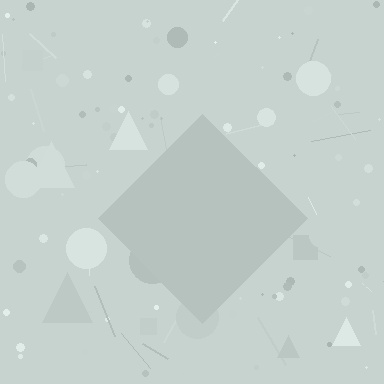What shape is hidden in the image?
A diamond is hidden in the image.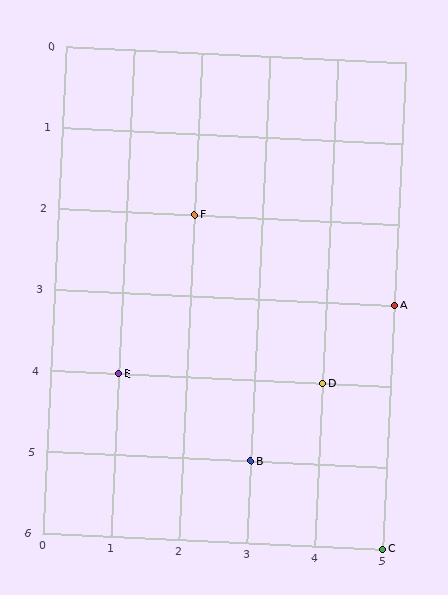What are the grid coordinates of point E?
Point E is at grid coordinates (1, 4).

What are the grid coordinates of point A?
Point A is at grid coordinates (5, 3).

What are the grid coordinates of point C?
Point C is at grid coordinates (5, 6).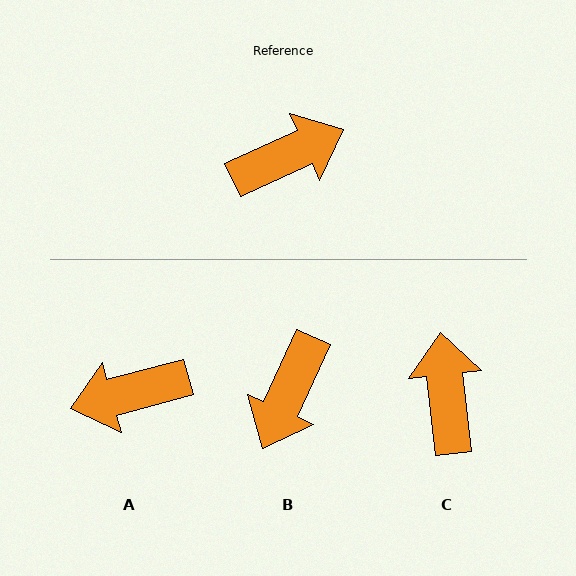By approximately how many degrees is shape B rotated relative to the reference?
Approximately 139 degrees clockwise.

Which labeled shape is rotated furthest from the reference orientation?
A, about 170 degrees away.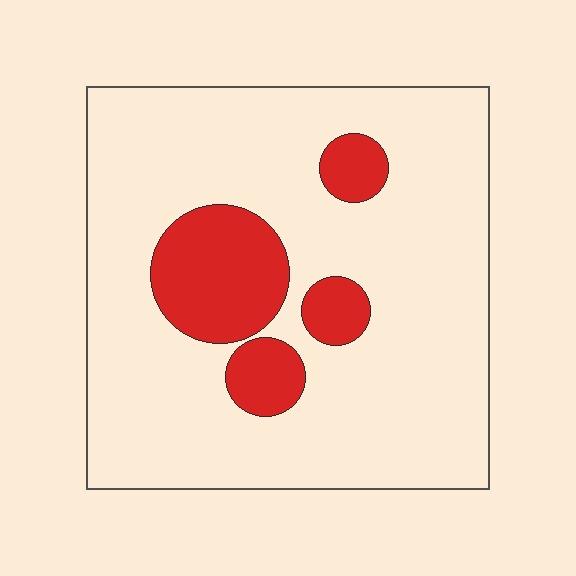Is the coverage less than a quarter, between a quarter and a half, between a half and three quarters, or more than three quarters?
Less than a quarter.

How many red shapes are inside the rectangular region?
4.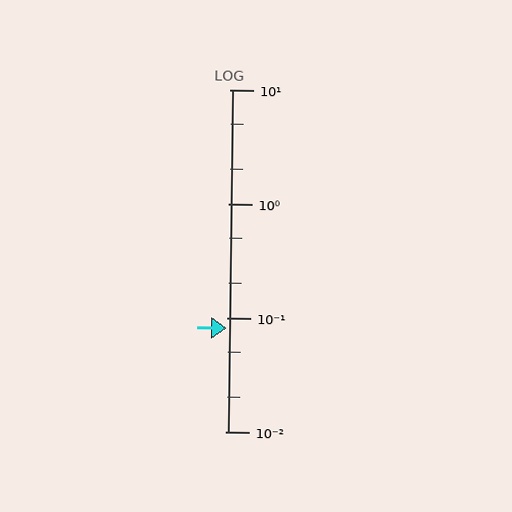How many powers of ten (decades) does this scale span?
The scale spans 3 decades, from 0.01 to 10.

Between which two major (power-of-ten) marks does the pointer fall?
The pointer is between 0.01 and 0.1.